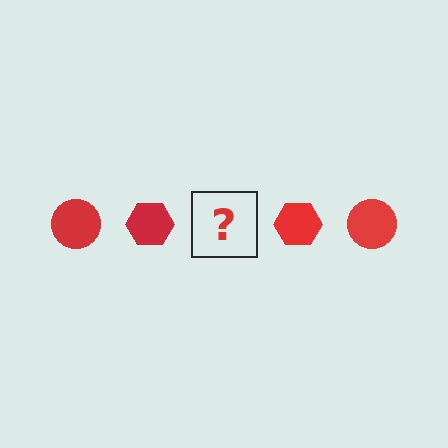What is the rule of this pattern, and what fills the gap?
The rule is that the pattern cycles through circle, hexagon shapes in red. The gap should be filled with a red circle.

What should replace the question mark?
The question mark should be replaced with a red circle.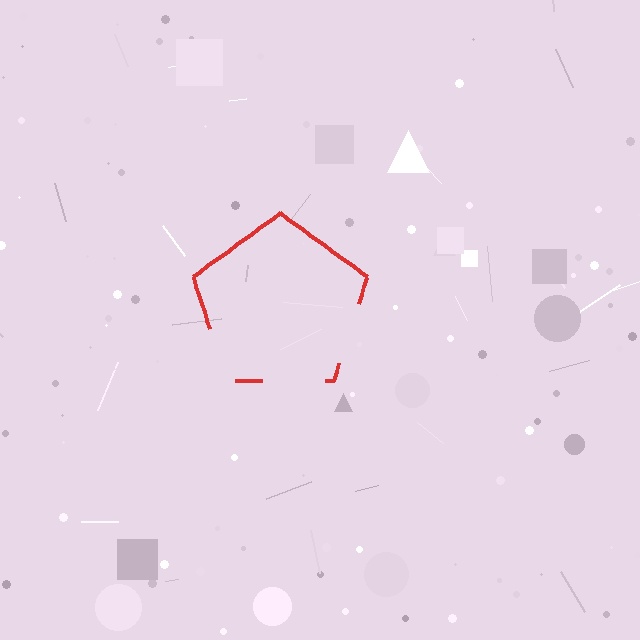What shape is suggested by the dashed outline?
The dashed outline suggests a pentagon.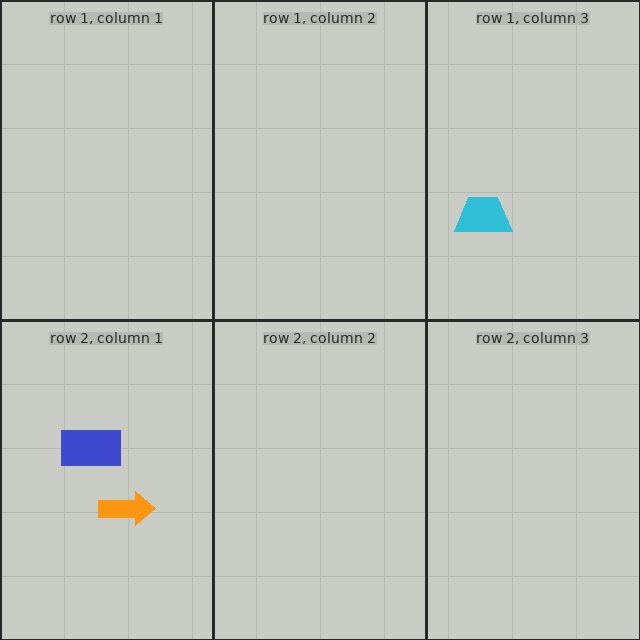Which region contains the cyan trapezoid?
The row 1, column 3 region.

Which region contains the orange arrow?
The row 2, column 1 region.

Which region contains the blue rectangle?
The row 2, column 1 region.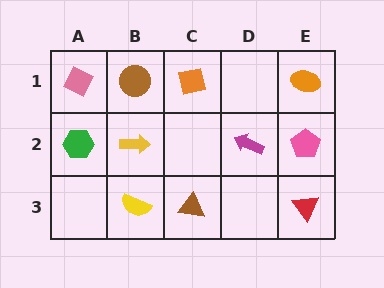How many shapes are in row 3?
3 shapes.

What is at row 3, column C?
A brown triangle.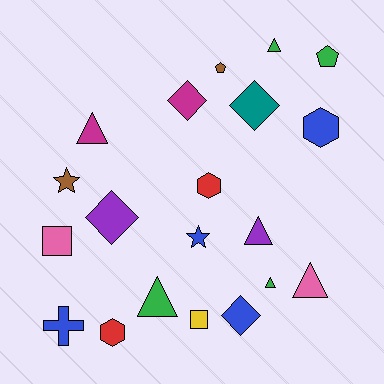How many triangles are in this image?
There are 6 triangles.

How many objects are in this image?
There are 20 objects.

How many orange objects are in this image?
There are no orange objects.